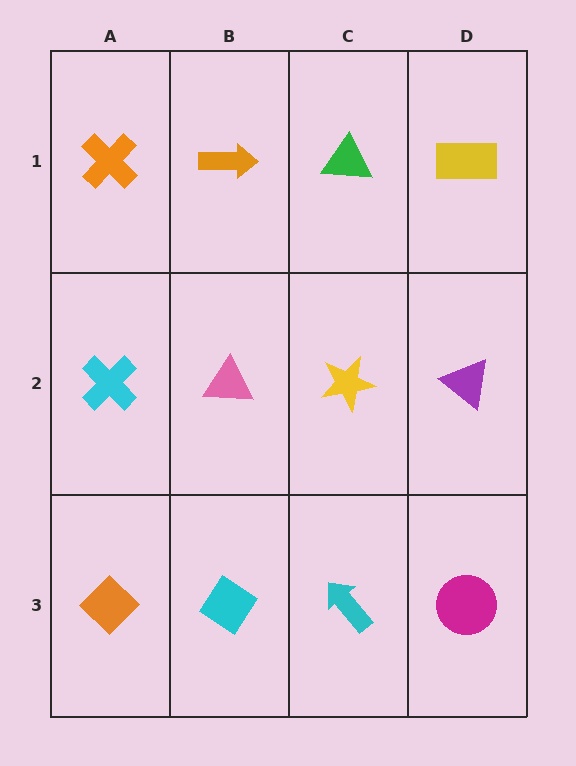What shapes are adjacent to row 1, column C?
A yellow star (row 2, column C), an orange arrow (row 1, column B), a yellow rectangle (row 1, column D).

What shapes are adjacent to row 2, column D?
A yellow rectangle (row 1, column D), a magenta circle (row 3, column D), a yellow star (row 2, column C).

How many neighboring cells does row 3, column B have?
3.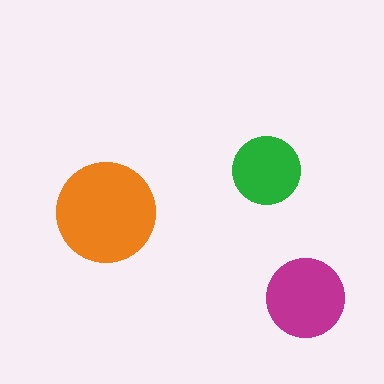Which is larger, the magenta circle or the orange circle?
The orange one.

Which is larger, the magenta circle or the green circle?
The magenta one.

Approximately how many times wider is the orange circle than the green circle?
About 1.5 times wider.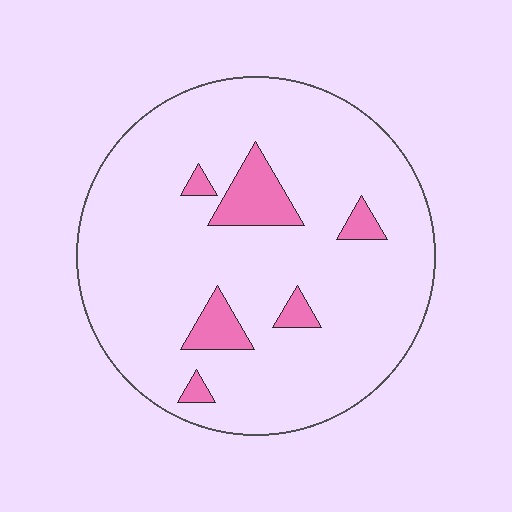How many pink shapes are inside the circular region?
6.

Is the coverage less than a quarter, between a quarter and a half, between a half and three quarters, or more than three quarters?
Less than a quarter.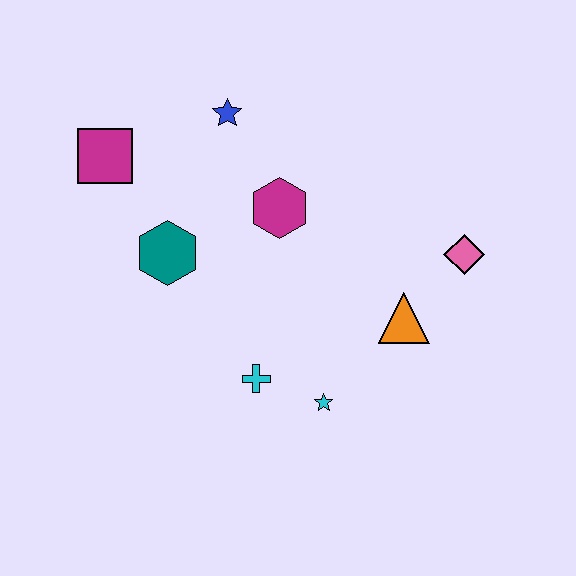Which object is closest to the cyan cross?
The cyan star is closest to the cyan cross.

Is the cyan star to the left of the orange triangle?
Yes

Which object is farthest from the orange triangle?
The magenta square is farthest from the orange triangle.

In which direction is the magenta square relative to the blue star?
The magenta square is to the left of the blue star.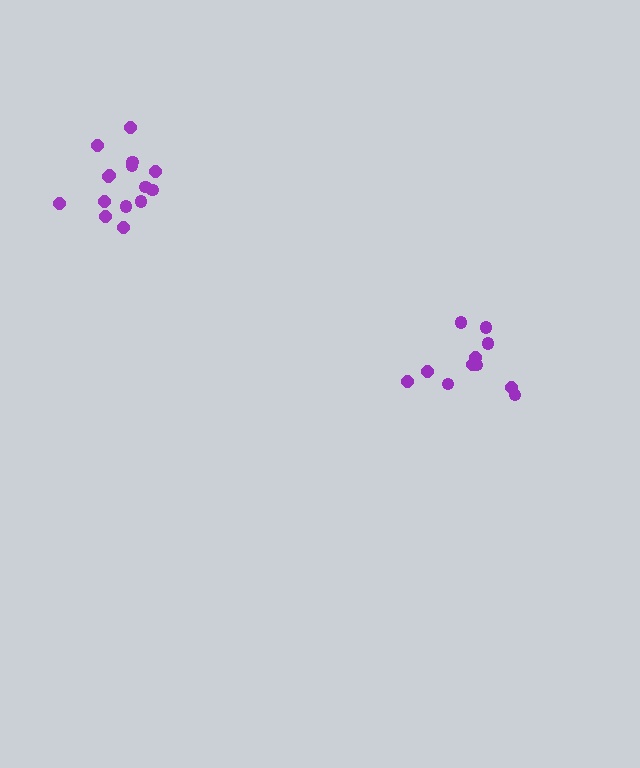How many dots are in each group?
Group 1: 15 dots, Group 2: 12 dots (27 total).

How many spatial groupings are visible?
There are 2 spatial groupings.